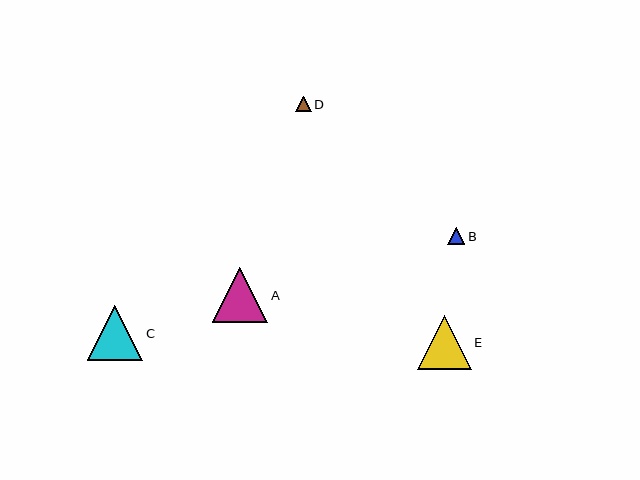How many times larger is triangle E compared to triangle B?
Triangle E is approximately 3.1 times the size of triangle B.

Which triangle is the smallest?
Triangle D is the smallest with a size of approximately 16 pixels.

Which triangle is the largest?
Triangle A is the largest with a size of approximately 55 pixels.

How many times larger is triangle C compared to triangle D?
Triangle C is approximately 3.5 times the size of triangle D.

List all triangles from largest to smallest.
From largest to smallest: A, C, E, B, D.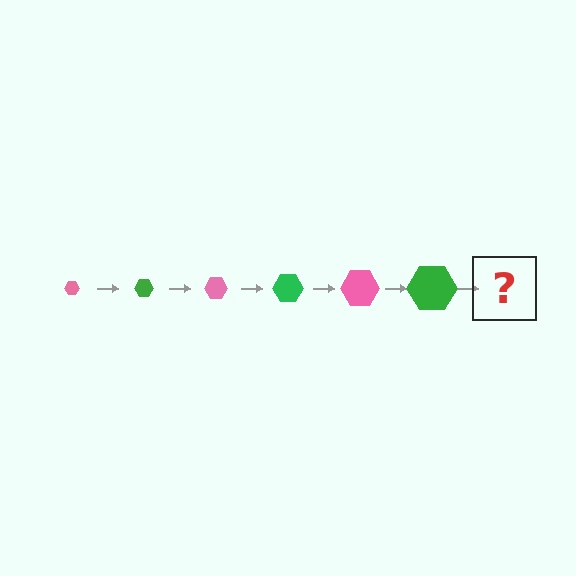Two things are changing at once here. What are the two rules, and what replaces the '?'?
The two rules are that the hexagon grows larger each step and the color cycles through pink and green. The '?' should be a pink hexagon, larger than the previous one.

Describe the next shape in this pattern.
It should be a pink hexagon, larger than the previous one.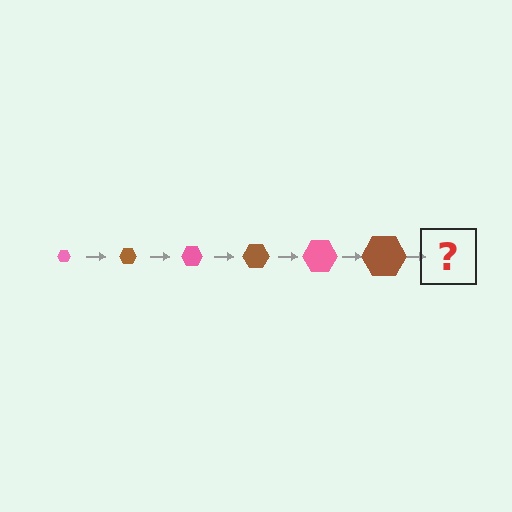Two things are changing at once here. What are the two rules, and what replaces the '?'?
The two rules are that the hexagon grows larger each step and the color cycles through pink and brown. The '?' should be a pink hexagon, larger than the previous one.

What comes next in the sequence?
The next element should be a pink hexagon, larger than the previous one.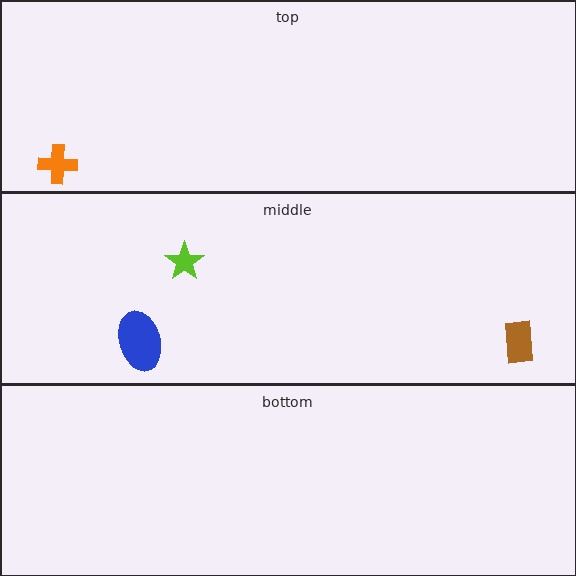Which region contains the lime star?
The middle region.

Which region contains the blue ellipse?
The middle region.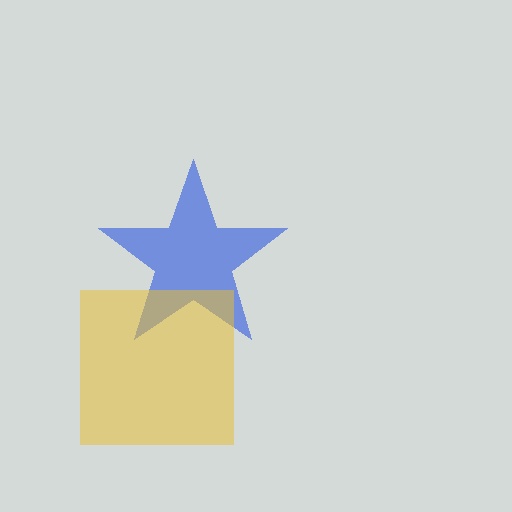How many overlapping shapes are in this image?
There are 2 overlapping shapes in the image.